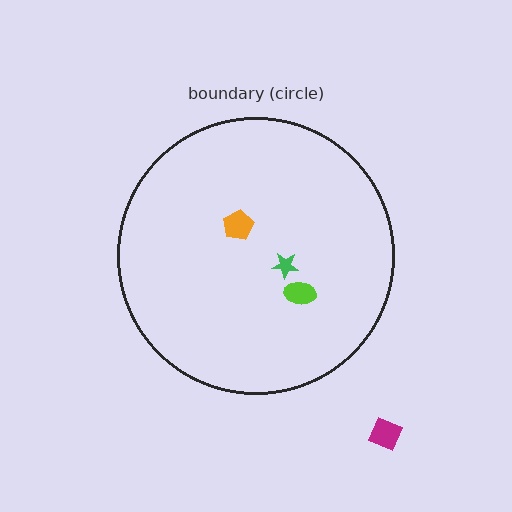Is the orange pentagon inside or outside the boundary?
Inside.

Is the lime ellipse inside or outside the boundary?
Inside.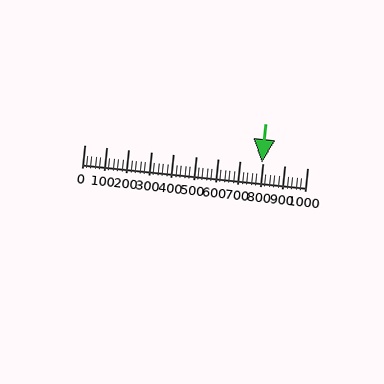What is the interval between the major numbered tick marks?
The major tick marks are spaced 100 units apart.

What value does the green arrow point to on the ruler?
The green arrow points to approximately 799.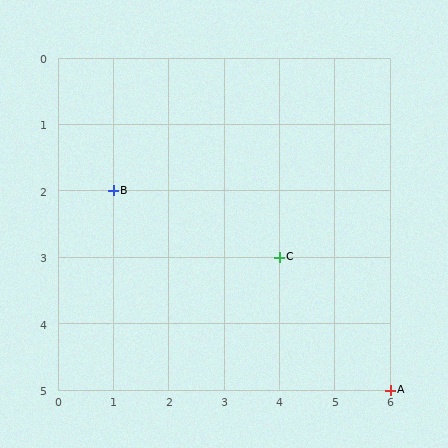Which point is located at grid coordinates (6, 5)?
Point A is at (6, 5).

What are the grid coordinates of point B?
Point B is at grid coordinates (1, 2).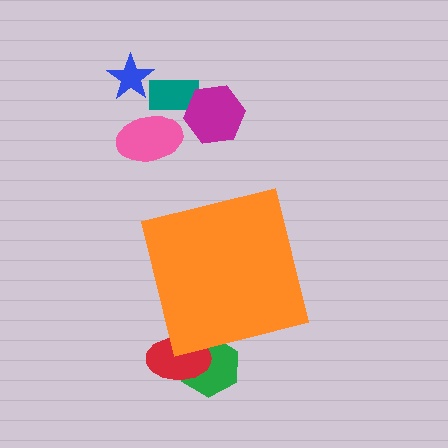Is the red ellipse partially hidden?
Yes, the red ellipse is partially hidden behind the orange square.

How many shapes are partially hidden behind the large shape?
2 shapes are partially hidden.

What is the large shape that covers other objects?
An orange square.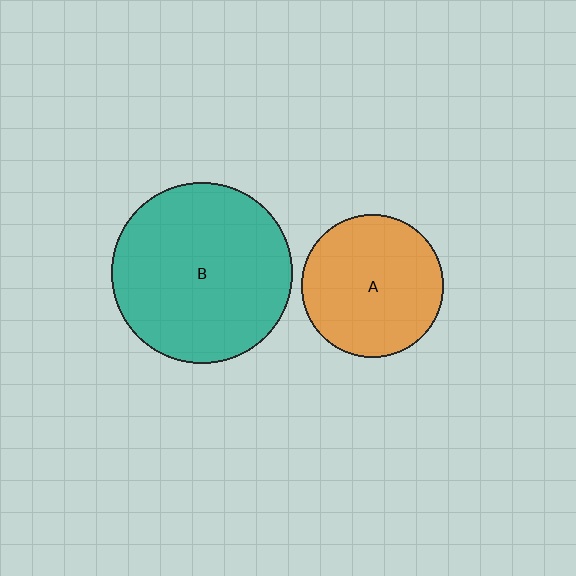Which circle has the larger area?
Circle B (teal).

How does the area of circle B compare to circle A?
Approximately 1.6 times.